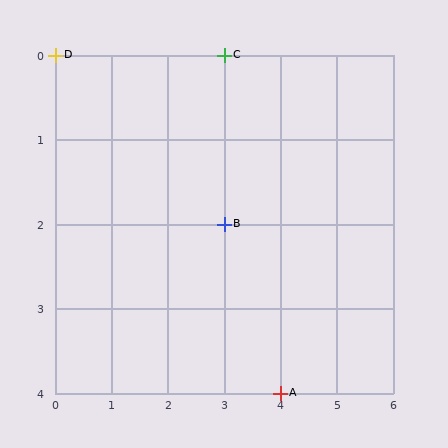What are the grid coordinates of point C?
Point C is at grid coordinates (3, 0).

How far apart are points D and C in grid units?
Points D and C are 3 columns apart.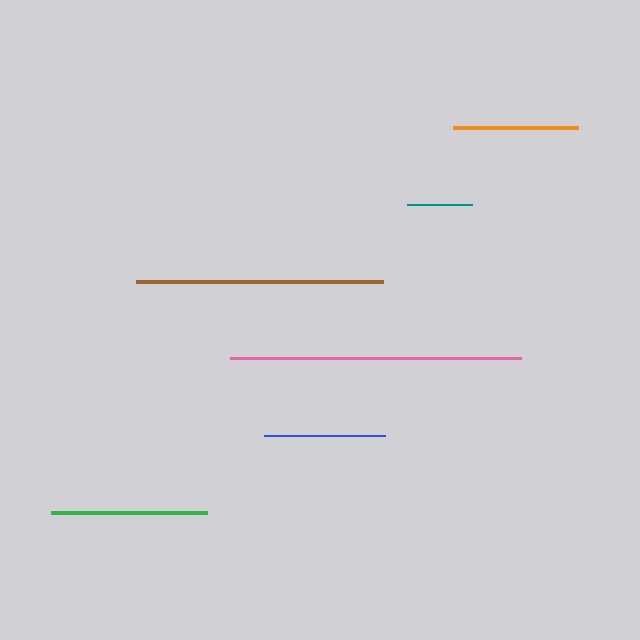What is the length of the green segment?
The green segment is approximately 157 pixels long.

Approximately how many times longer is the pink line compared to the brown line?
The pink line is approximately 1.2 times the length of the brown line.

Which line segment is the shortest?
The teal line is the shortest at approximately 65 pixels.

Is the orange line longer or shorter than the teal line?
The orange line is longer than the teal line.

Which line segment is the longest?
The pink line is the longest at approximately 292 pixels.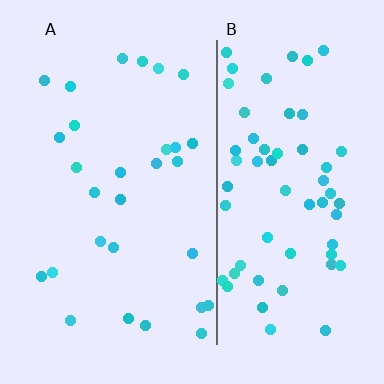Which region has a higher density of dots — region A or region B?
B (the right).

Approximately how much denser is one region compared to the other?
Approximately 2.2× — region B over region A.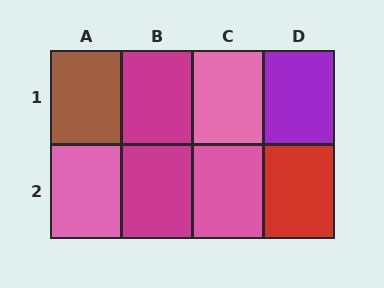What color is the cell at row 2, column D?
Red.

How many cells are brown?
1 cell is brown.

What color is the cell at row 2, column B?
Magenta.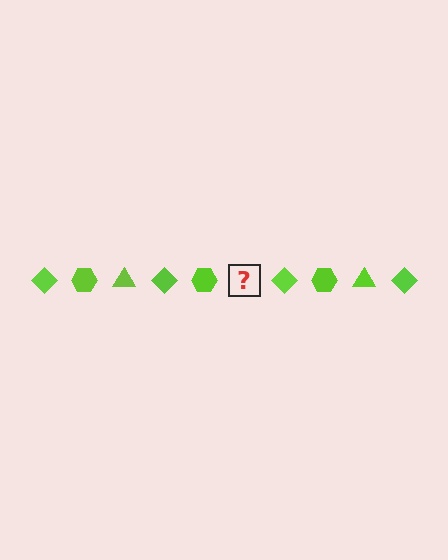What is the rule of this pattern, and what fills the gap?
The rule is that the pattern cycles through diamond, hexagon, triangle shapes in lime. The gap should be filled with a lime triangle.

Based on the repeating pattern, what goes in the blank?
The blank should be a lime triangle.